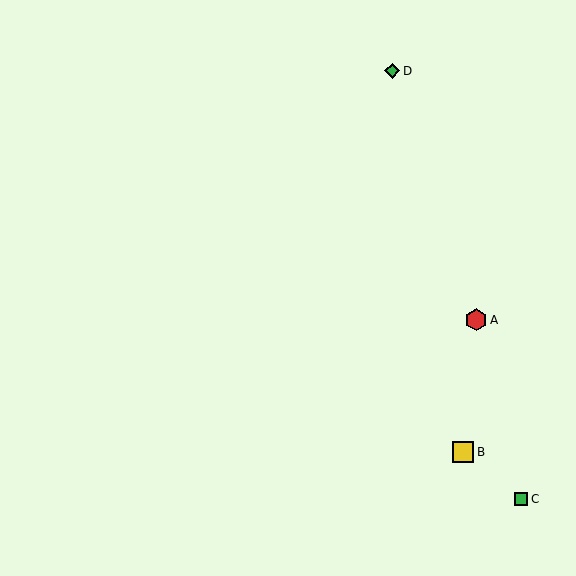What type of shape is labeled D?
Shape D is a green diamond.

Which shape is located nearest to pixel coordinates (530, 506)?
The green square (labeled C) at (521, 499) is nearest to that location.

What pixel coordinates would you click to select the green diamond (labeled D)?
Click at (392, 71) to select the green diamond D.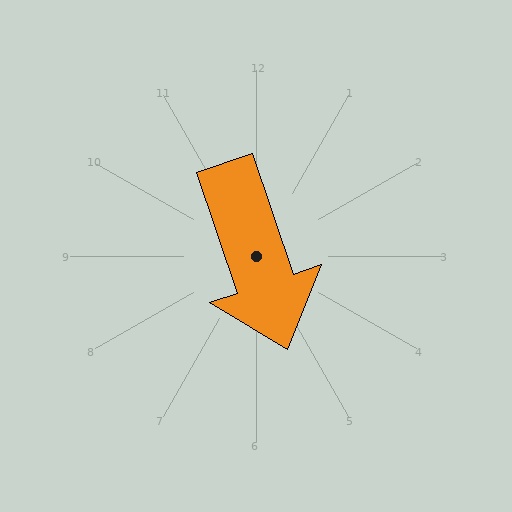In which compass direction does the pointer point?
South.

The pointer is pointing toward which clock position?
Roughly 5 o'clock.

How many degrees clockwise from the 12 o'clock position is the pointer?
Approximately 161 degrees.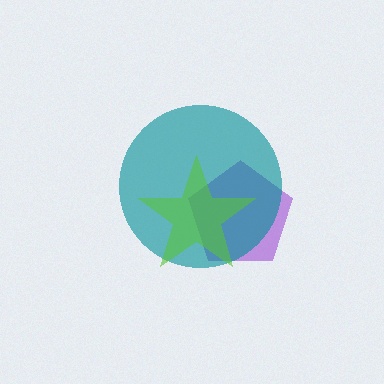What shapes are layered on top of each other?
The layered shapes are: a purple pentagon, a teal circle, a lime star.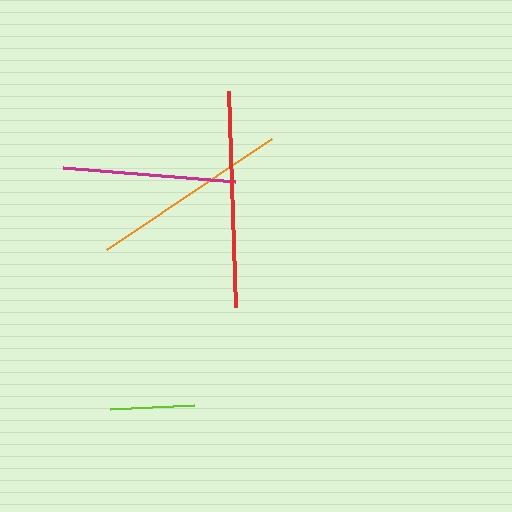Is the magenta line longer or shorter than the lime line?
The magenta line is longer than the lime line.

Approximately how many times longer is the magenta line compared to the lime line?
The magenta line is approximately 2.0 times the length of the lime line.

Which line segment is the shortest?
The lime line is the shortest at approximately 84 pixels.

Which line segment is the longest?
The red line is the longest at approximately 216 pixels.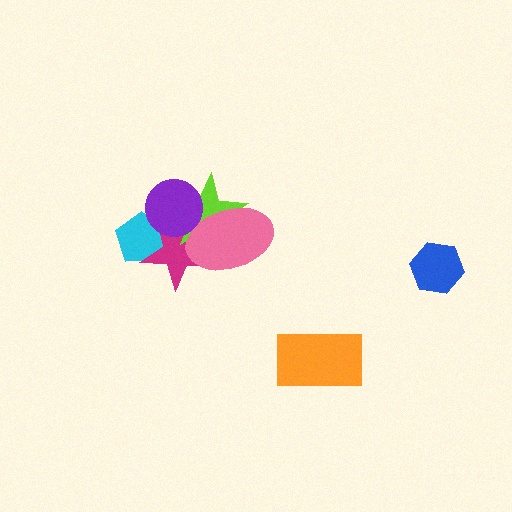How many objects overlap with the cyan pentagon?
2 objects overlap with the cyan pentagon.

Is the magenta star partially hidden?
Yes, it is partially covered by another shape.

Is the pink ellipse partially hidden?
Yes, it is partially covered by another shape.